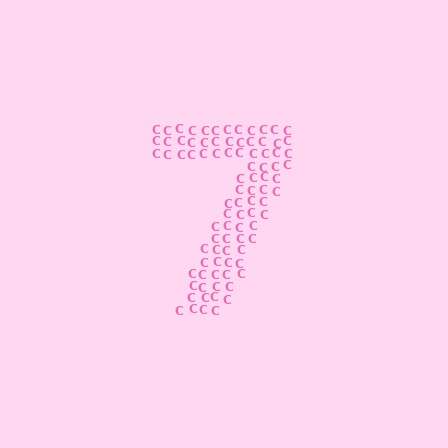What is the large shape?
The large shape is the digit 7.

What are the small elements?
The small elements are letter C's.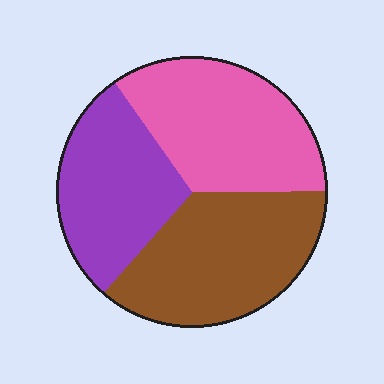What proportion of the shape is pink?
Pink covers 35% of the shape.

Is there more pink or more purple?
Pink.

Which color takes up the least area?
Purple, at roughly 30%.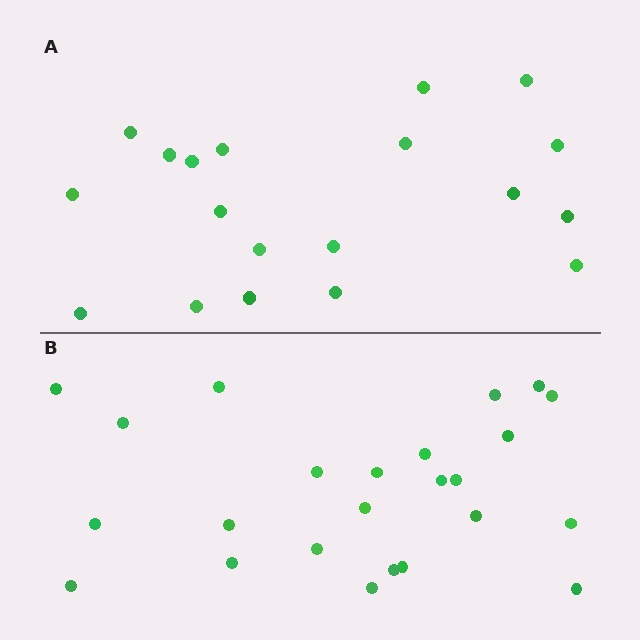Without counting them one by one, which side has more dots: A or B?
Region B (the bottom region) has more dots.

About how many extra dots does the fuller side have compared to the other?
Region B has about 5 more dots than region A.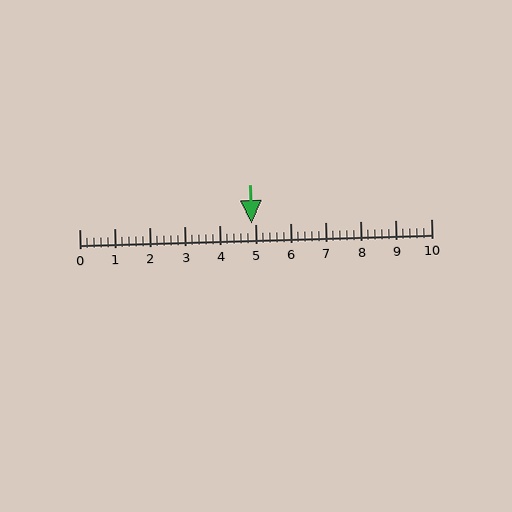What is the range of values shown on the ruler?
The ruler shows values from 0 to 10.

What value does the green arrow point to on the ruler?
The green arrow points to approximately 4.9.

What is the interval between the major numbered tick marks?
The major tick marks are spaced 1 units apart.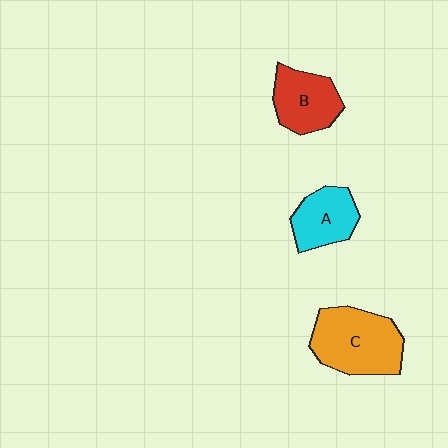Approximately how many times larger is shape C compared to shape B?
Approximately 1.5 times.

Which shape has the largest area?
Shape C (orange).